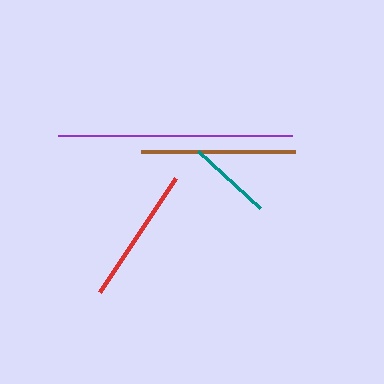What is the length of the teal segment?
The teal segment is approximately 84 pixels long.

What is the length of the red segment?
The red segment is approximately 137 pixels long.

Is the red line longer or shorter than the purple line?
The purple line is longer than the red line.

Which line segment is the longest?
The purple line is the longest at approximately 234 pixels.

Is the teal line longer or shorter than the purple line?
The purple line is longer than the teal line.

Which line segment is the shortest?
The teal line is the shortest at approximately 84 pixels.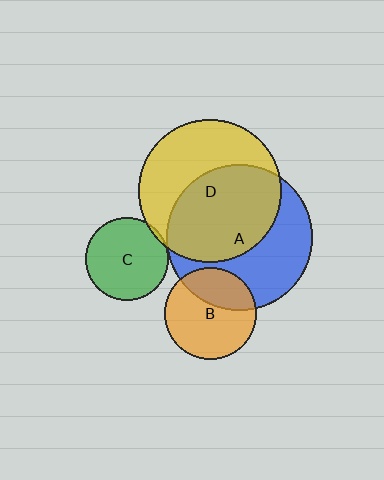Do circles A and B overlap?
Yes.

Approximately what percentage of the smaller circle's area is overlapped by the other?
Approximately 35%.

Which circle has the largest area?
Circle A (blue).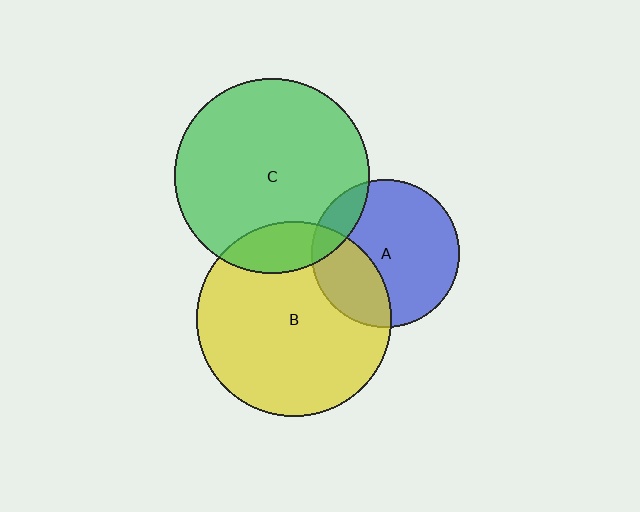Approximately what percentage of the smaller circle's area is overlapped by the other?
Approximately 15%.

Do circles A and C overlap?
Yes.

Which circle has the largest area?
Circle B (yellow).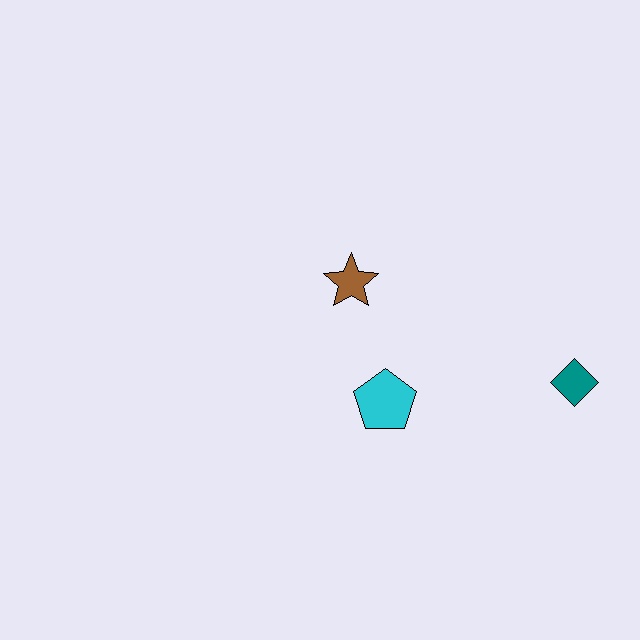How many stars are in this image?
There is 1 star.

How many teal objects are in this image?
There is 1 teal object.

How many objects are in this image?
There are 3 objects.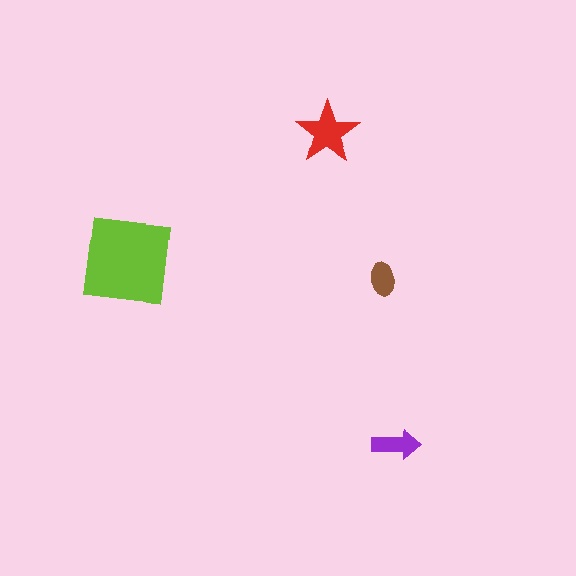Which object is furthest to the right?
The purple arrow is rightmost.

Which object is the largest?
The lime square.